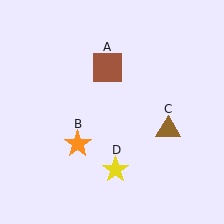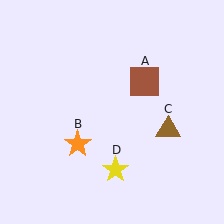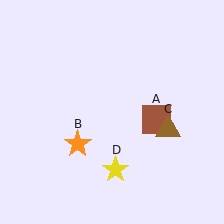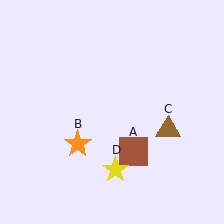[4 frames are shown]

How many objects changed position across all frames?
1 object changed position: brown square (object A).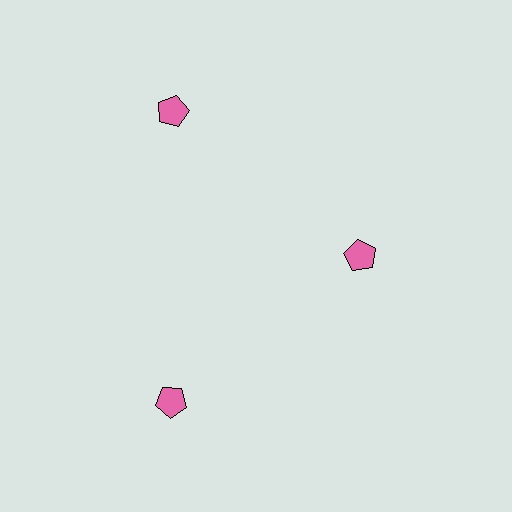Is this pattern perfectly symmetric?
No. The 3 pink pentagons are arranged in a ring, but one element near the 3 o'clock position is pulled inward toward the center, breaking the 3-fold rotational symmetry.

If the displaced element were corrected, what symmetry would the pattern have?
It would have 3-fold rotational symmetry — the pattern would map onto itself every 120 degrees.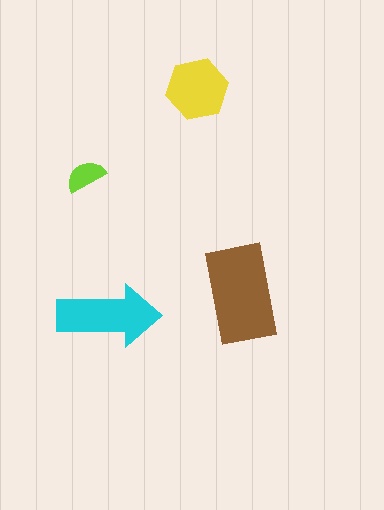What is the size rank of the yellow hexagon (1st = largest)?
3rd.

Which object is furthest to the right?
The brown rectangle is rightmost.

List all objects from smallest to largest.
The lime semicircle, the yellow hexagon, the cyan arrow, the brown rectangle.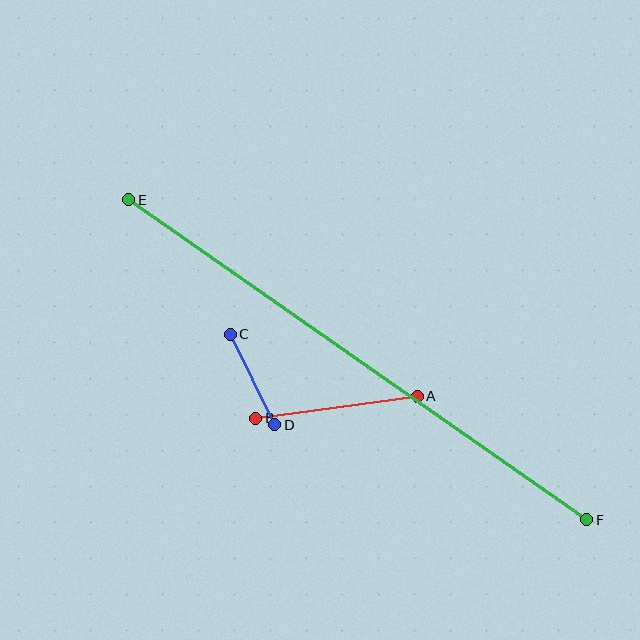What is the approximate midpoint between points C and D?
The midpoint is at approximately (253, 379) pixels.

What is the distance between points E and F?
The distance is approximately 559 pixels.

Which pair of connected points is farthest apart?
Points E and F are farthest apart.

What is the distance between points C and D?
The distance is approximately 101 pixels.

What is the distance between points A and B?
The distance is approximately 163 pixels.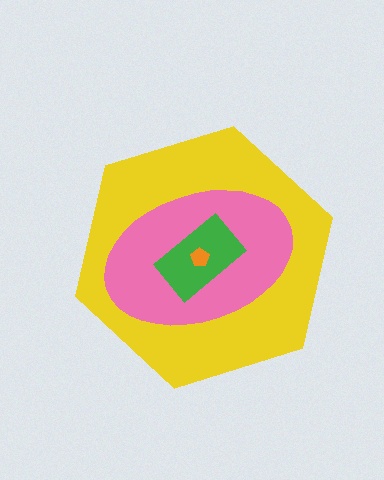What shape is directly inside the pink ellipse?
The green rectangle.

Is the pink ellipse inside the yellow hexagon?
Yes.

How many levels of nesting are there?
4.